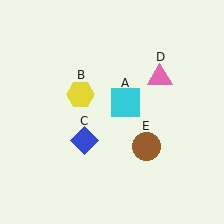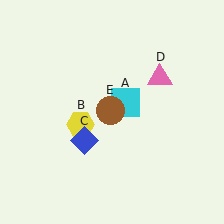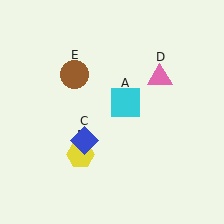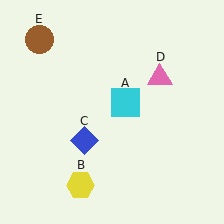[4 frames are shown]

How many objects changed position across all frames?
2 objects changed position: yellow hexagon (object B), brown circle (object E).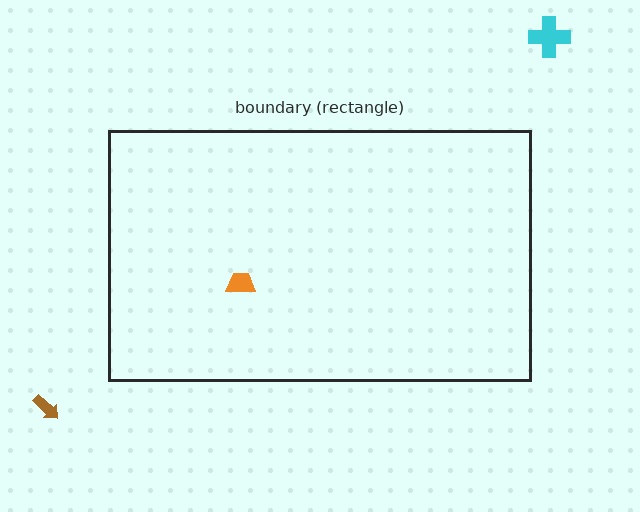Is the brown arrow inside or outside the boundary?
Outside.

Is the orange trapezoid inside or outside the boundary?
Inside.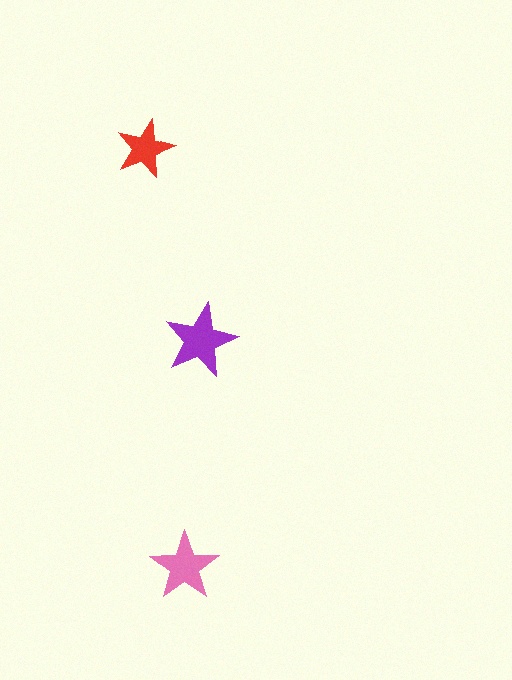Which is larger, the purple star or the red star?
The purple one.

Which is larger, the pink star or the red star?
The pink one.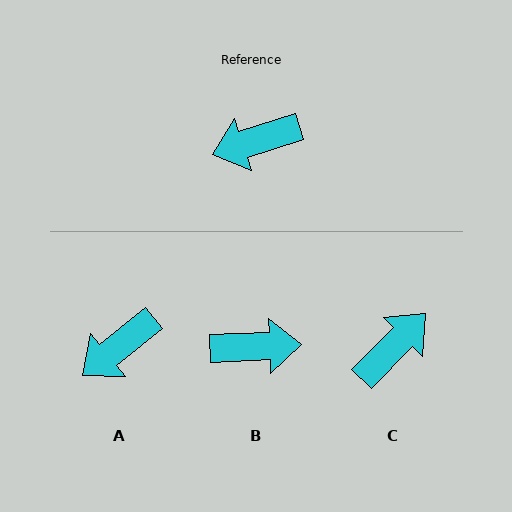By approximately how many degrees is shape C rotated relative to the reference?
Approximately 152 degrees clockwise.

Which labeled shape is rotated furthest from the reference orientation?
B, about 165 degrees away.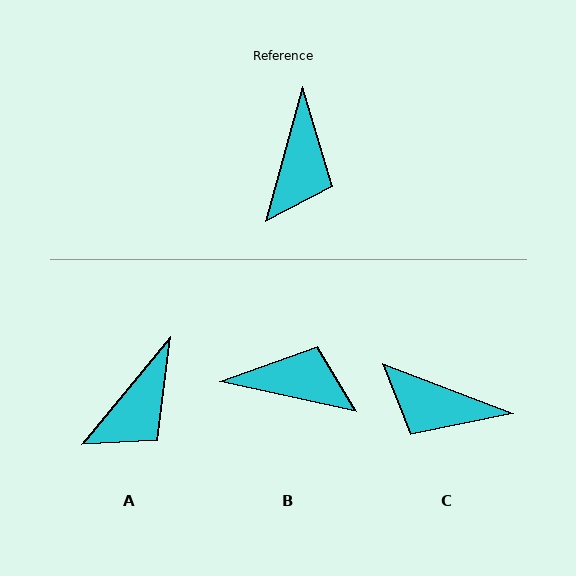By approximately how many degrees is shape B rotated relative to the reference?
Approximately 93 degrees counter-clockwise.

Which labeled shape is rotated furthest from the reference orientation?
C, about 95 degrees away.